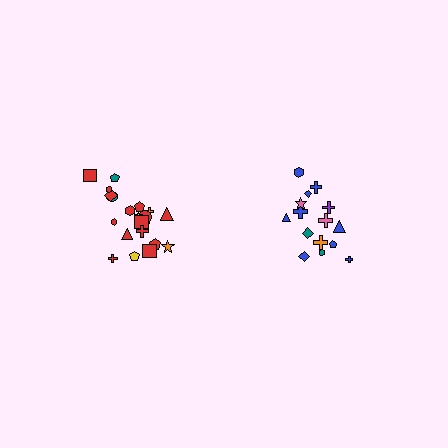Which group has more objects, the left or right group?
The left group.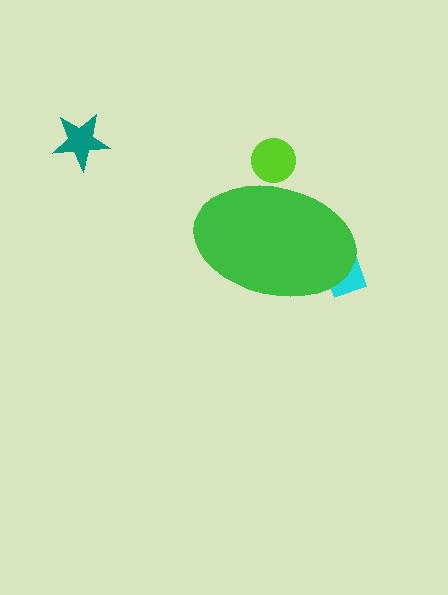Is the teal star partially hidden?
No, the teal star is fully visible.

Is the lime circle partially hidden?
Yes, the lime circle is partially hidden behind the green ellipse.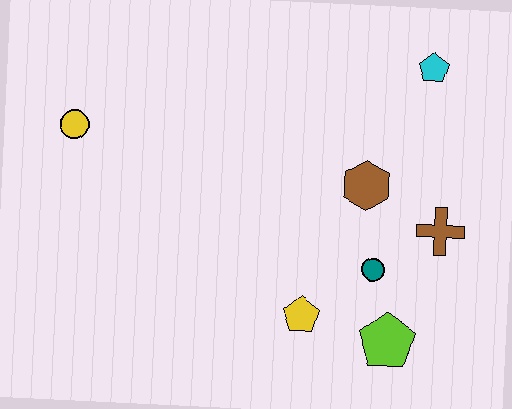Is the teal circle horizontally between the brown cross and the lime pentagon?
No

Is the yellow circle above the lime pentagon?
Yes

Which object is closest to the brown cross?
The teal circle is closest to the brown cross.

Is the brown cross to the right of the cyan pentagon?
Yes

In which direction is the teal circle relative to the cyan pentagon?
The teal circle is below the cyan pentagon.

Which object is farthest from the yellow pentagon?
The yellow circle is farthest from the yellow pentagon.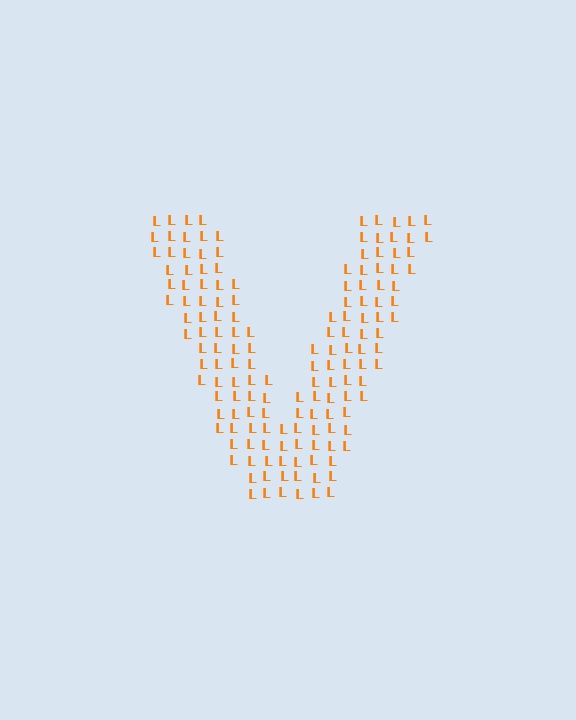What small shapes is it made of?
It is made of small letter L's.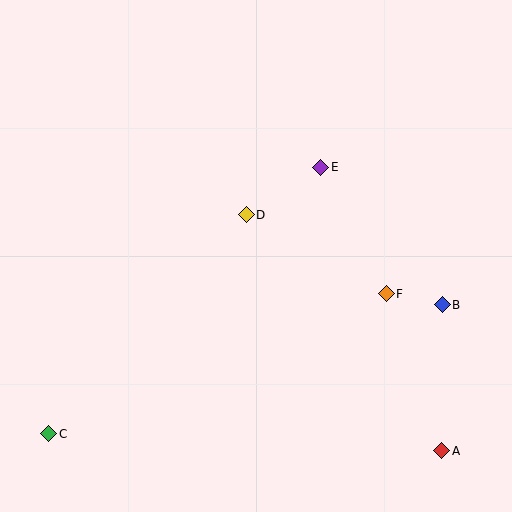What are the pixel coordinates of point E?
Point E is at (321, 167).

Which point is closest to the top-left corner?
Point D is closest to the top-left corner.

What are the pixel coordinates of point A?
Point A is at (442, 451).